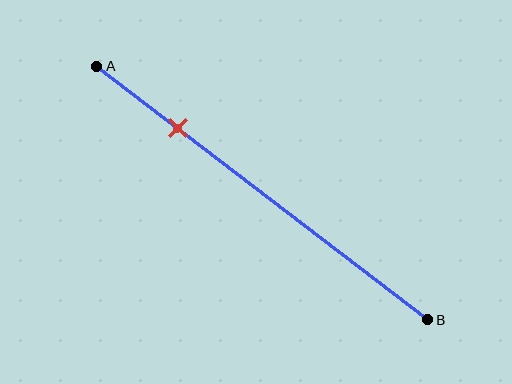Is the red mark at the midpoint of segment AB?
No, the mark is at about 25% from A, not at the 50% midpoint.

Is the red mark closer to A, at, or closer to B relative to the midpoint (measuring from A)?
The red mark is closer to point A than the midpoint of segment AB.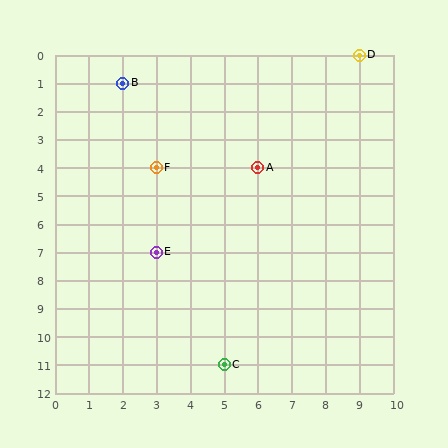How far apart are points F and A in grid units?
Points F and A are 3 columns apart.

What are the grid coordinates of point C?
Point C is at grid coordinates (5, 11).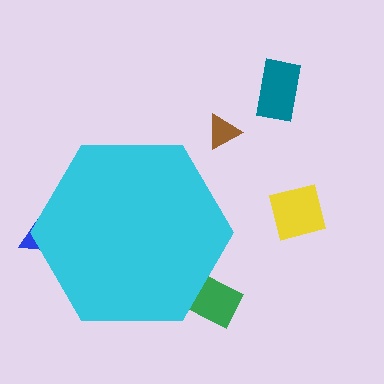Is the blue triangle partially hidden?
Yes, the blue triangle is partially hidden behind the cyan hexagon.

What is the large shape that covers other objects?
A cyan hexagon.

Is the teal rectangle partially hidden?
No, the teal rectangle is fully visible.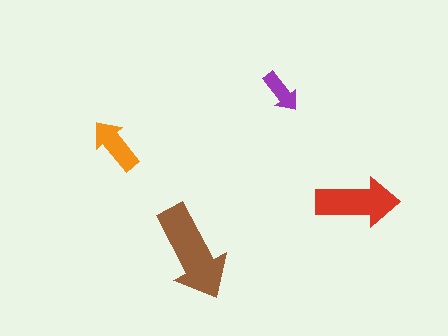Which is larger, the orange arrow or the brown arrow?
The brown one.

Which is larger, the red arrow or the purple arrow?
The red one.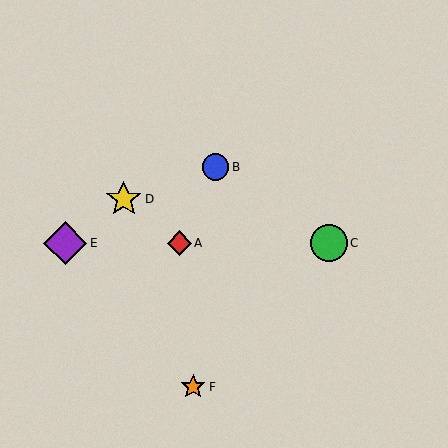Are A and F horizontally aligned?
No, A is at y≈243 and F is at y≈387.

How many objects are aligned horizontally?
3 objects (A, C, E) are aligned horizontally.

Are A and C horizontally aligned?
Yes, both are at y≈243.